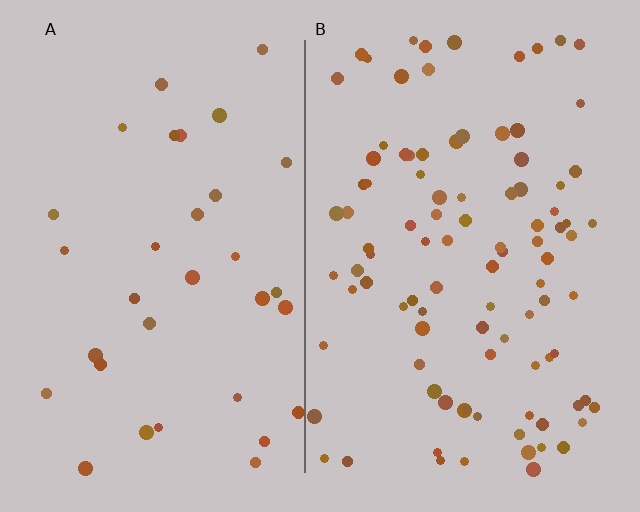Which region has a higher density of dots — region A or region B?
B (the right).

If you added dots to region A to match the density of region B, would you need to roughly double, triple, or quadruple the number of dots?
Approximately triple.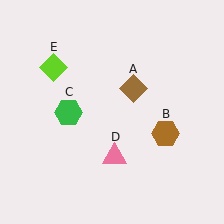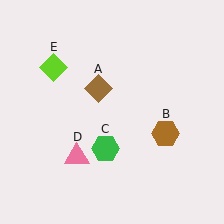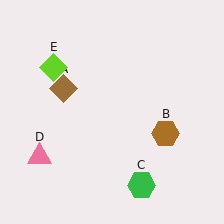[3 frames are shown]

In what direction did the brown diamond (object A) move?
The brown diamond (object A) moved left.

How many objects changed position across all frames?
3 objects changed position: brown diamond (object A), green hexagon (object C), pink triangle (object D).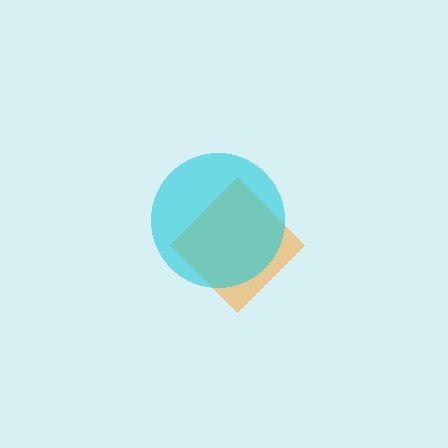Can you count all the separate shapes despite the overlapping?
Yes, there are 2 separate shapes.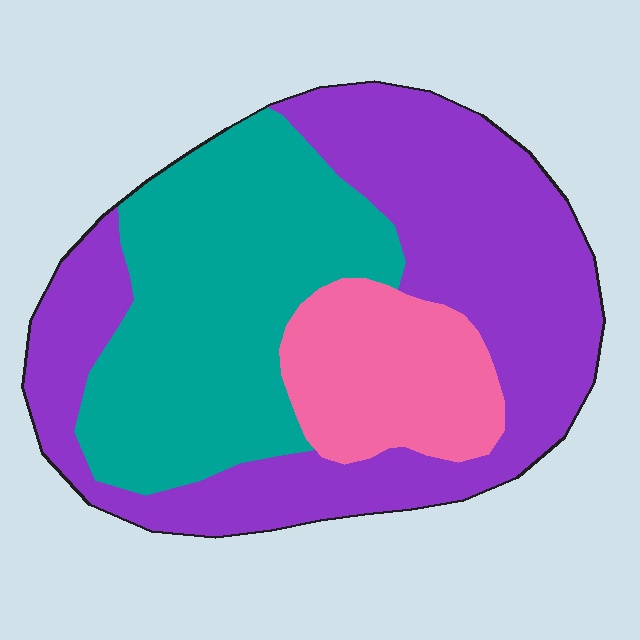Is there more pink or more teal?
Teal.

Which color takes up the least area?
Pink, at roughly 15%.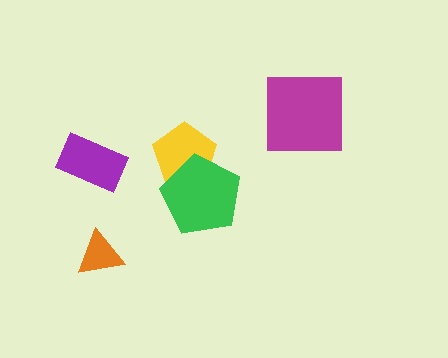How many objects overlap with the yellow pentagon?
1 object overlaps with the yellow pentagon.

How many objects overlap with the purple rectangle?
0 objects overlap with the purple rectangle.